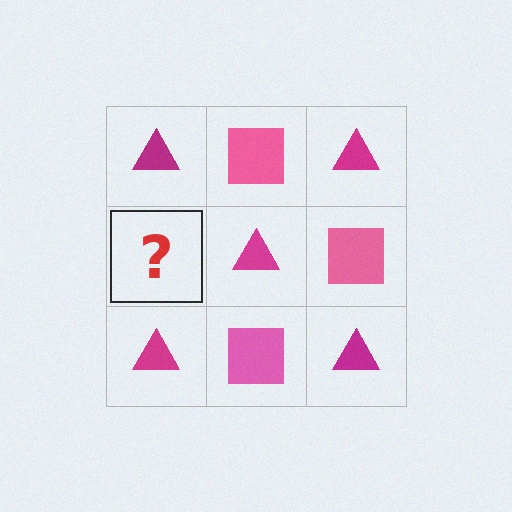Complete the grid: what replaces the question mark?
The question mark should be replaced with a pink square.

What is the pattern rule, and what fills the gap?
The rule is that it alternates magenta triangle and pink square in a checkerboard pattern. The gap should be filled with a pink square.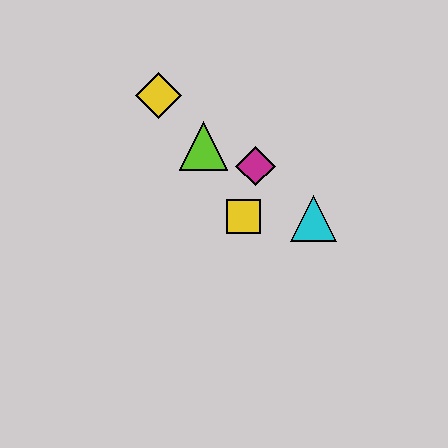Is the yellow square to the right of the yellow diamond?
Yes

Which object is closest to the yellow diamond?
The lime triangle is closest to the yellow diamond.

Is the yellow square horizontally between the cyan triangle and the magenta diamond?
No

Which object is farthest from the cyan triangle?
The yellow diamond is farthest from the cyan triangle.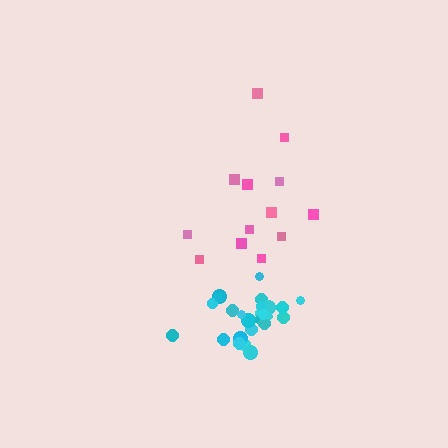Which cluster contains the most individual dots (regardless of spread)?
Cyan (26).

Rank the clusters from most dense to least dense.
cyan, pink.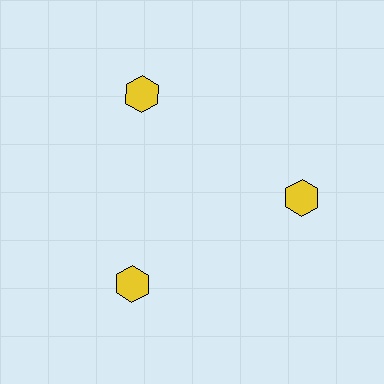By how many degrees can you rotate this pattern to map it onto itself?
The pattern maps onto itself every 120 degrees of rotation.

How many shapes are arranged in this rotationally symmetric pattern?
There are 3 shapes, arranged in 3 groups of 1.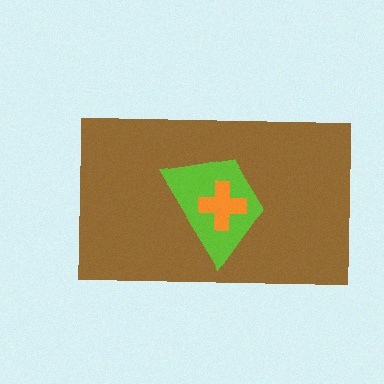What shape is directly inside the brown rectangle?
The lime trapezoid.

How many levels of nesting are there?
3.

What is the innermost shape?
The orange cross.